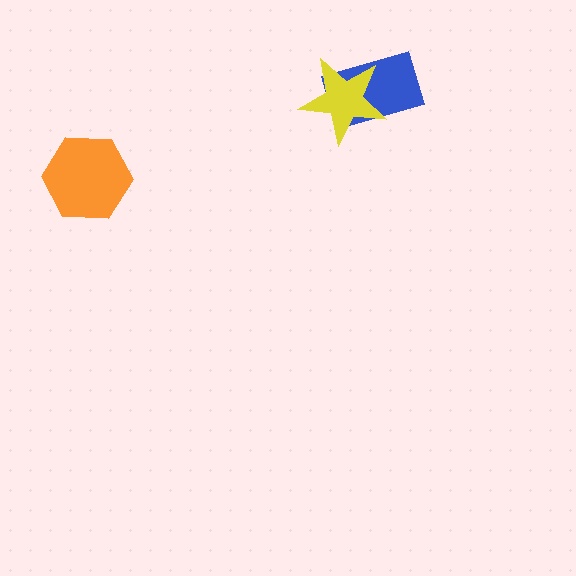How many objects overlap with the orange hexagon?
0 objects overlap with the orange hexagon.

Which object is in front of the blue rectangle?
The yellow star is in front of the blue rectangle.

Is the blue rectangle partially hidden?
Yes, it is partially covered by another shape.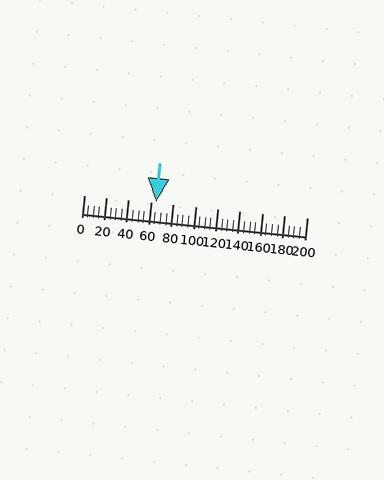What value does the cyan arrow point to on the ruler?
The cyan arrow points to approximately 65.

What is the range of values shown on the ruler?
The ruler shows values from 0 to 200.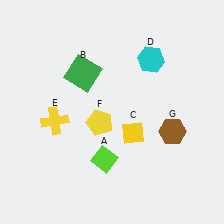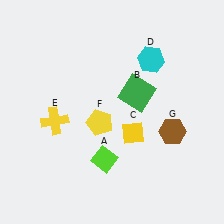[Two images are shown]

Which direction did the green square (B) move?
The green square (B) moved right.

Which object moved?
The green square (B) moved right.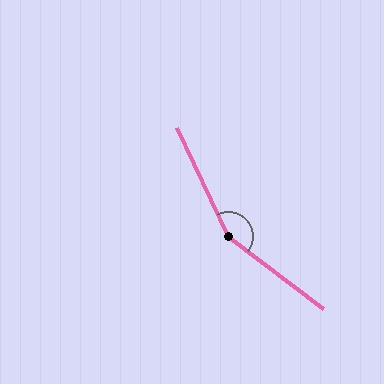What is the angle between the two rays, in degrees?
Approximately 153 degrees.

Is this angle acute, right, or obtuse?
It is obtuse.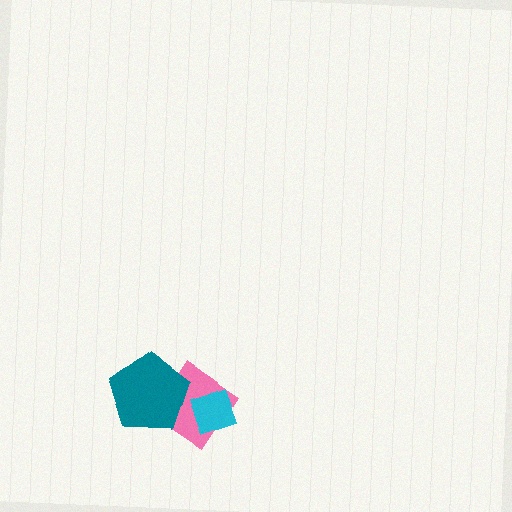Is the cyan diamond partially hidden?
No, no other shape covers it.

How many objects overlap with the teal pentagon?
1 object overlaps with the teal pentagon.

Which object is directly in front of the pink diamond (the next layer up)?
The cyan diamond is directly in front of the pink diamond.